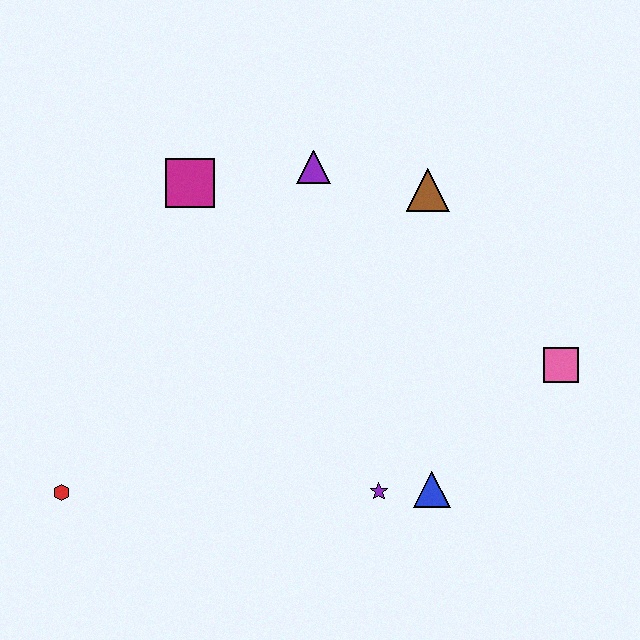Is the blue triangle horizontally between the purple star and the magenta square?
No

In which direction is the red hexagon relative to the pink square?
The red hexagon is to the left of the pink square.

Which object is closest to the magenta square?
The purple triangle is closest to the magenta square.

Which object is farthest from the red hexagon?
The pink square is farthest from the red hexagon.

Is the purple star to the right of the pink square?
No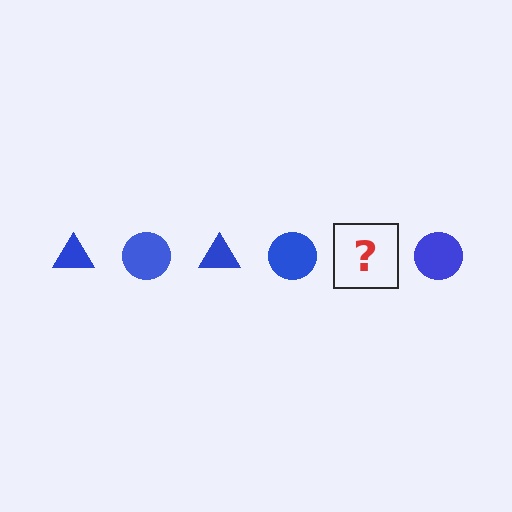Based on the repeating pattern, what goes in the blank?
The blank should be a blue triangle.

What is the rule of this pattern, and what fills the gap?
The rule is that the pattern cycles through triangle, circle shapes in blue. The gap should be filled with a blue triangle.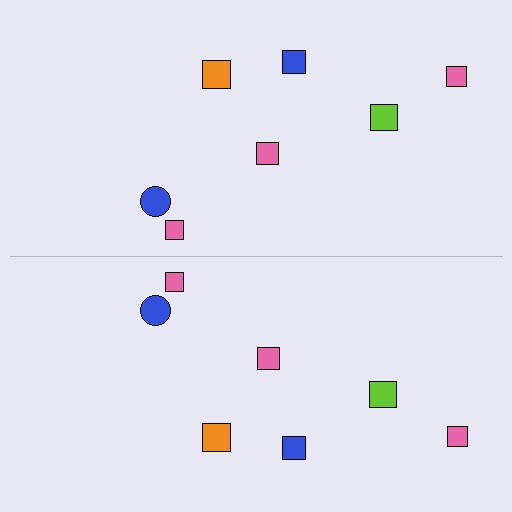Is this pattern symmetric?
Yes, this pattern has bilateral (reflection) symmetry.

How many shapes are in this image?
There are 14 shapes in this image.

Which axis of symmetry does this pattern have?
The pattern has a horizontal axis of symmetry running through the center of the image.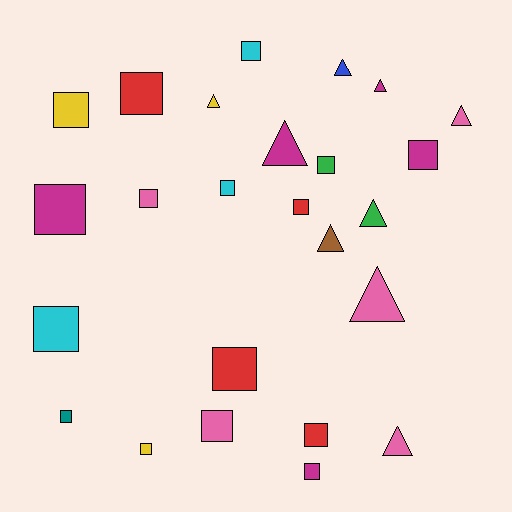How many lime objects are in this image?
There are no lime objects.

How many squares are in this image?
There are 16 squares.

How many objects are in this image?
There are 25 objects.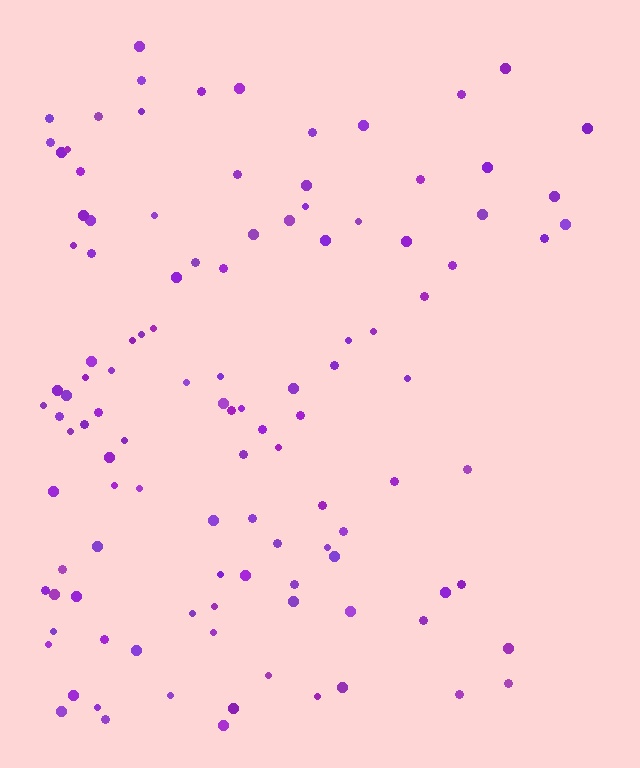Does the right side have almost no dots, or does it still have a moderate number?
Still a moderate number, just noticeably fewer than the left.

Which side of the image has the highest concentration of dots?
The left.